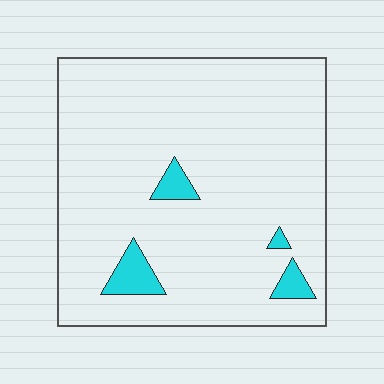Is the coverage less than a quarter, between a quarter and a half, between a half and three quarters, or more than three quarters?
Less than a quarter.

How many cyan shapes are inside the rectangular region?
4.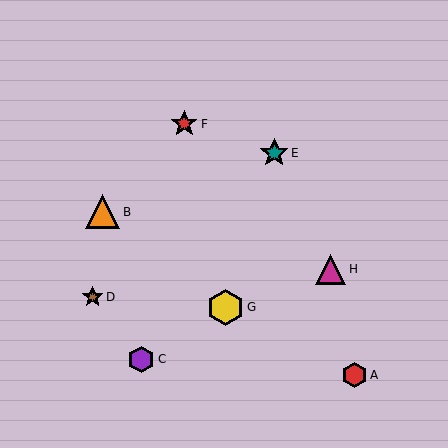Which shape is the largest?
The yellow hexagon (labeled G) is the largest.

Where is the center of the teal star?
The center of the teal star is at (274, 153).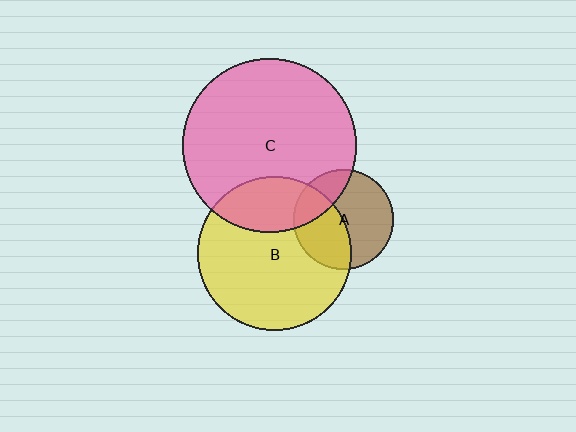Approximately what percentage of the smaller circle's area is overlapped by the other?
Approximately 45%.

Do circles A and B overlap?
Yes.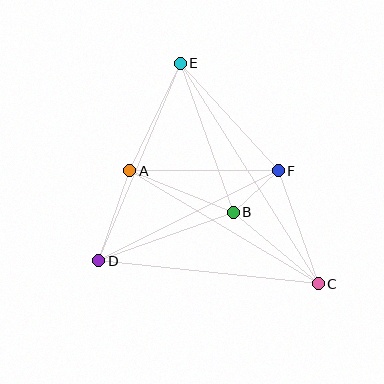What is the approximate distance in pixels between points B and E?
The distance between B and E is approximately 158 pixels.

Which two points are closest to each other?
Points B and F are closest to each other.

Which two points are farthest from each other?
Points C and E are farthest from each other.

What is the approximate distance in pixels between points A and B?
The distance between A and B is approximately 111 pixels.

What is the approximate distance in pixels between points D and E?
The distance between D and E is approximately 213 pixels.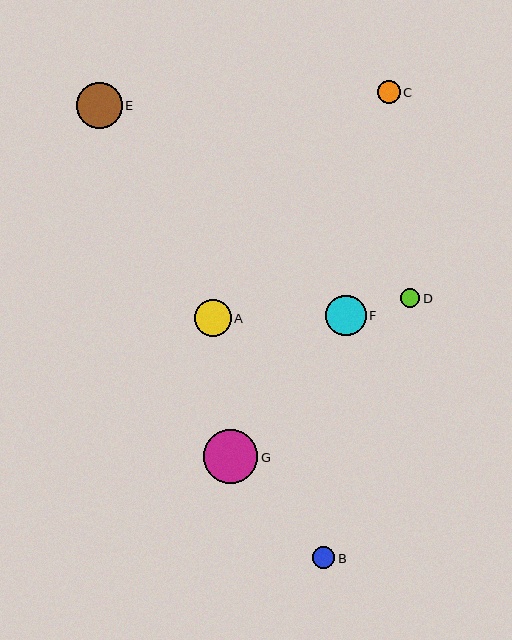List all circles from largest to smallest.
From largest to smallest: G, E, F, A, C, B, D.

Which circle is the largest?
Circle G is the largest with a size of approximately 54 pixels.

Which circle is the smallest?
Circle D is the smallest with a size of approximately 19 pixels.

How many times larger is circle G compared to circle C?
Circle G is approximately 2.4 times the size of circle C.